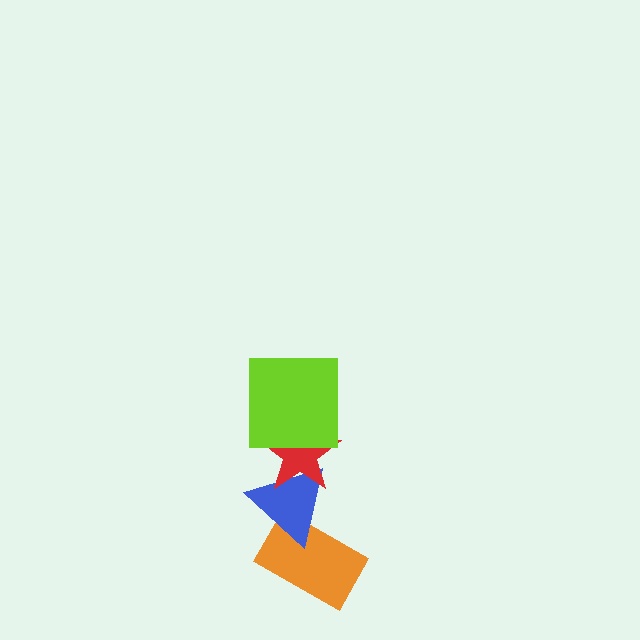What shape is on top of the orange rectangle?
The blue triangle is on top of the orange rectangle.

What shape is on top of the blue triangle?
The red star is on top of the blue triangle.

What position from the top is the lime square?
The lime square is 1st from the top.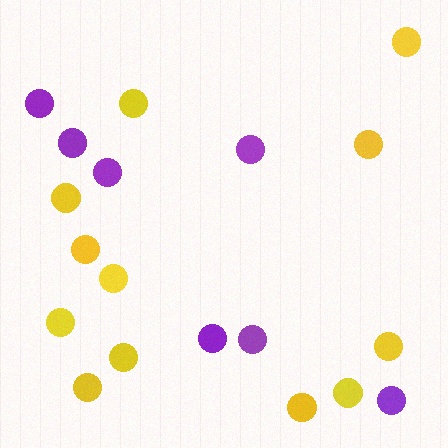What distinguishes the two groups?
There are 2 groups: one group of purple circles (7) and one group of yellow circles (12).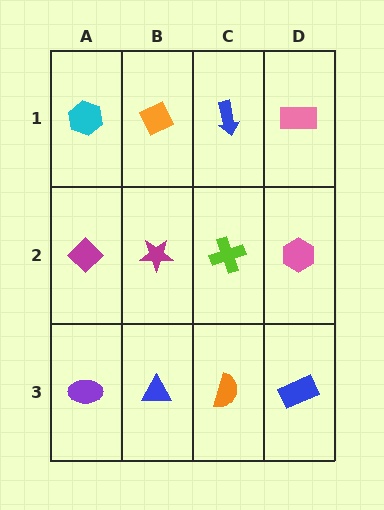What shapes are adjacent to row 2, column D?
A pink rectangle (row 1, column D), a blue rectangle (row 3, column D), a lime cross (row 2, column C).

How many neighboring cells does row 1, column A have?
2.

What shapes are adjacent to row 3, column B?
A magenta star (row 2, column B), a purple ellipse (row 3, column A), an orange semicircle (row 3, column C).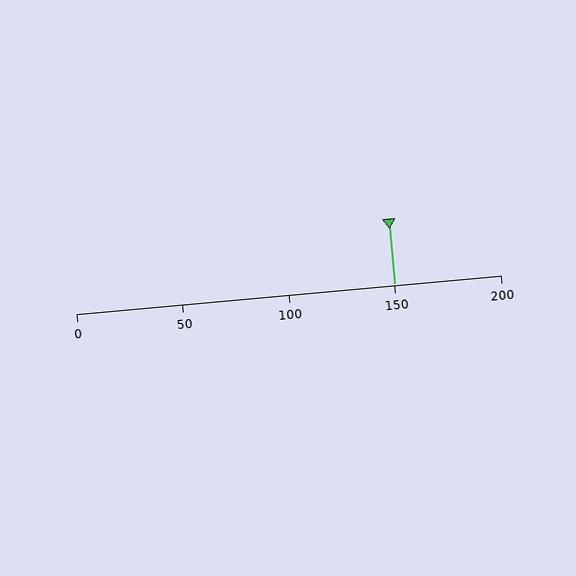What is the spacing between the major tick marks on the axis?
The major ticks are spaced 50 apart.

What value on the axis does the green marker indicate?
The marker indicates approximately 150.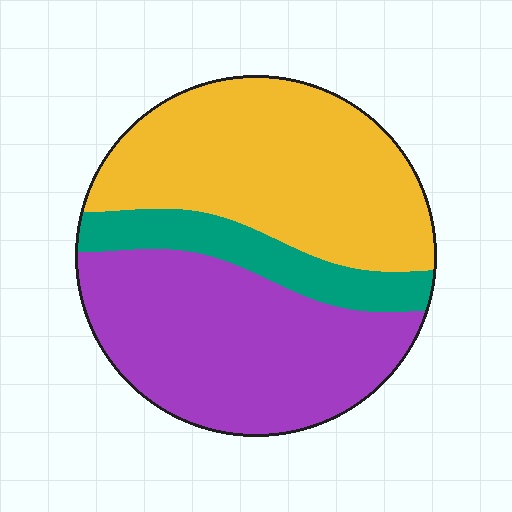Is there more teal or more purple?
Purple.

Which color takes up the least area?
Teal, at roughly 15%.